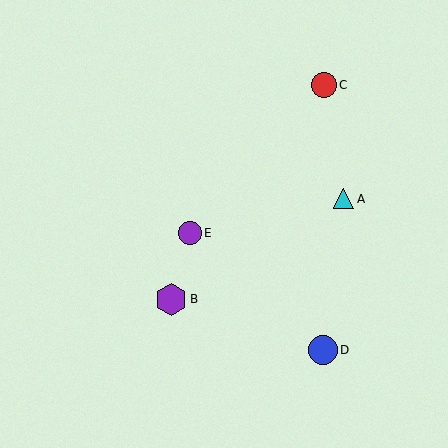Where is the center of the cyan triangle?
The center of the cyan triangle is at (344, 199).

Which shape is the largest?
The purple hexagon (labeled B) is the largest.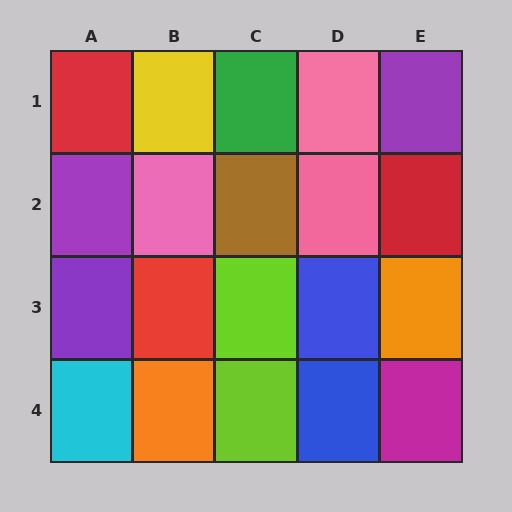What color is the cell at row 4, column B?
Orange.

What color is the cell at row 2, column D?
Pink.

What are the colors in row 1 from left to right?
Red, yellow, green, pink, purple.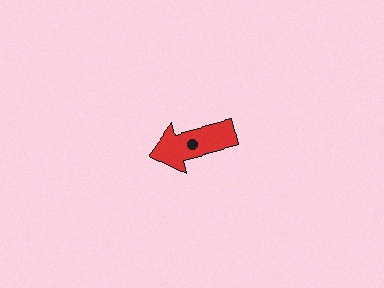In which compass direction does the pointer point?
West.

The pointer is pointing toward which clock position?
Roughly 9 o'clock.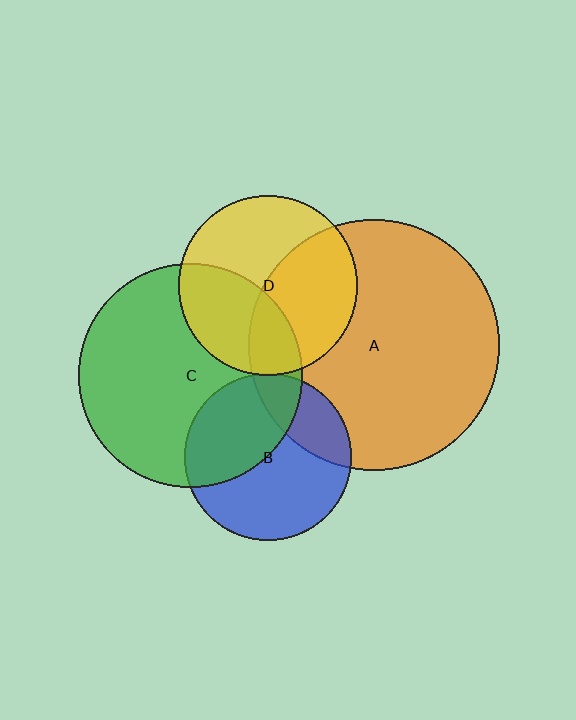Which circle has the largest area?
Circle A (orange).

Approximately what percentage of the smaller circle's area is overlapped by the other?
Approximately 15%.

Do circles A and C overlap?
Yes.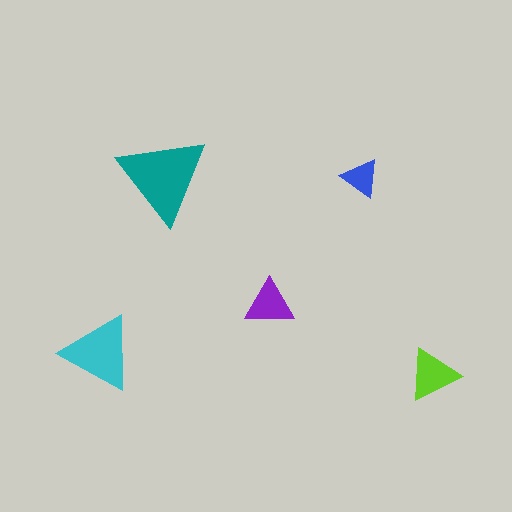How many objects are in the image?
There are 5 objects in the image.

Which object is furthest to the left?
The cyan triangle is leftmost.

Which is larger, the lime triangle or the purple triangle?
The lime one.